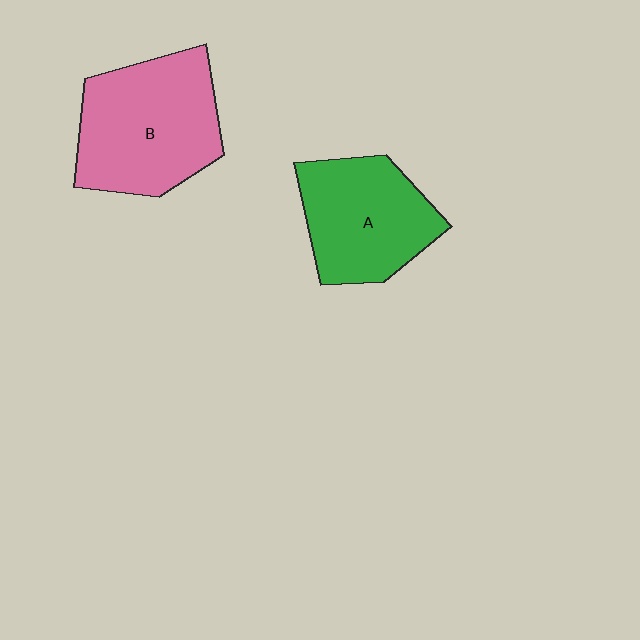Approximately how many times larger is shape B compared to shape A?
Approximately 1.2 times.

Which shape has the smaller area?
Shape A (green).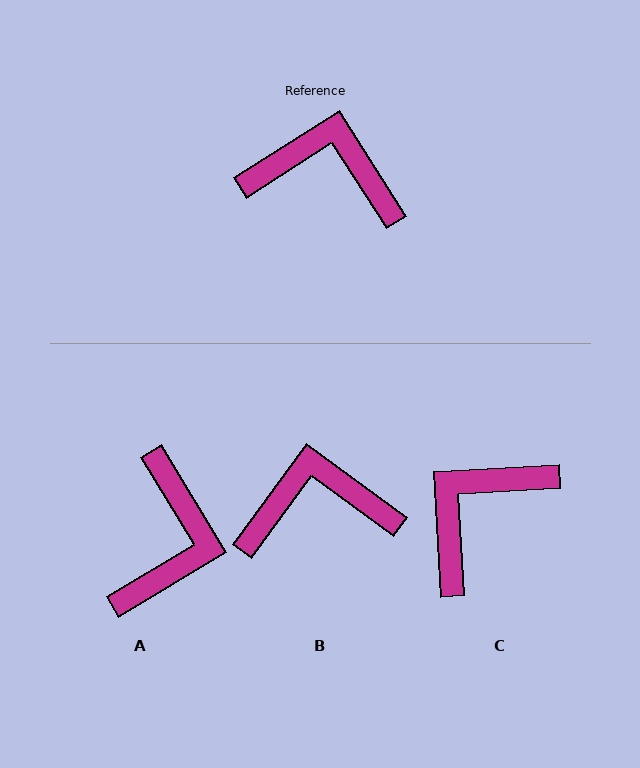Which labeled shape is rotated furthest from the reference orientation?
A, about 91 degrees away.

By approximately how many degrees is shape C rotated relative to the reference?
Approximately 61 degrees counter-clockwise.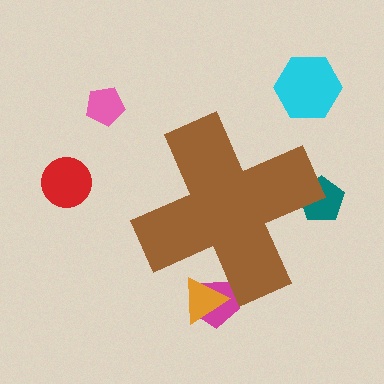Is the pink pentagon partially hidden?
No, the pink pentagon is fully visible.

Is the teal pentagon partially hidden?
Yes, the teal pentagon is partially hidden behind the brown cross.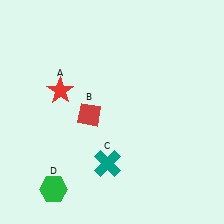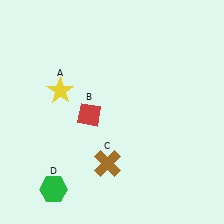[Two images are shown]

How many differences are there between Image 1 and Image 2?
There are 2 differences between the two images.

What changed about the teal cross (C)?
In Image 1, C is teal. In Image 2, it changed to brown.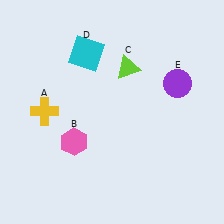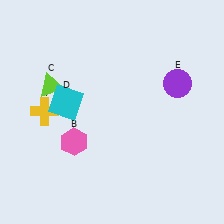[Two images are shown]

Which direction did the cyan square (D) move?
The cyan square (D) moved down.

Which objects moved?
The objects that moved are: the lime triangle (C), the cyan square (D).